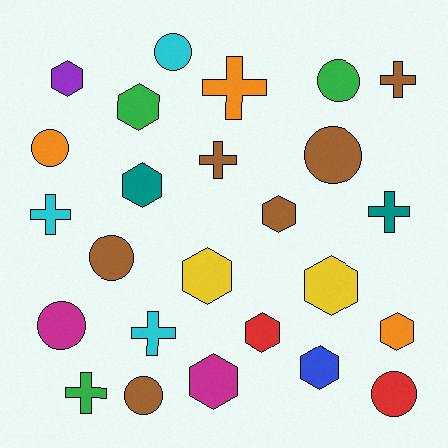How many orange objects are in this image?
There are 3 orange objects.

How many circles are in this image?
There are 8 circles.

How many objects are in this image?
There are 25 objects.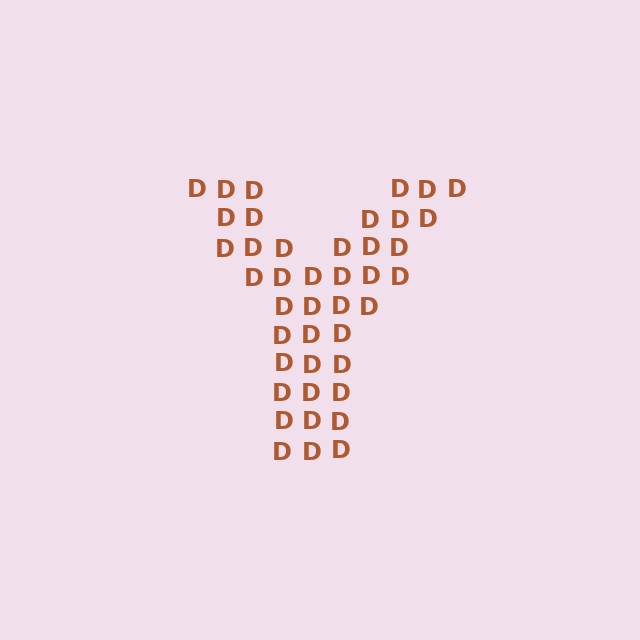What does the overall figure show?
The overall figure shows the letter Y.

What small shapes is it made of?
It is made of small letter D's.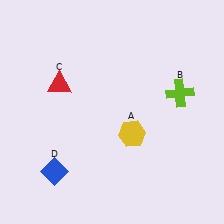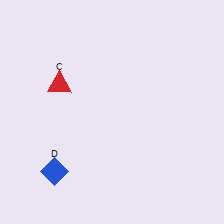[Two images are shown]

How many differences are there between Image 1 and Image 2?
There are 2 differences between the two images.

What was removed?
The lime cross (B), the yellow hexagon (A) were removed in Image 2.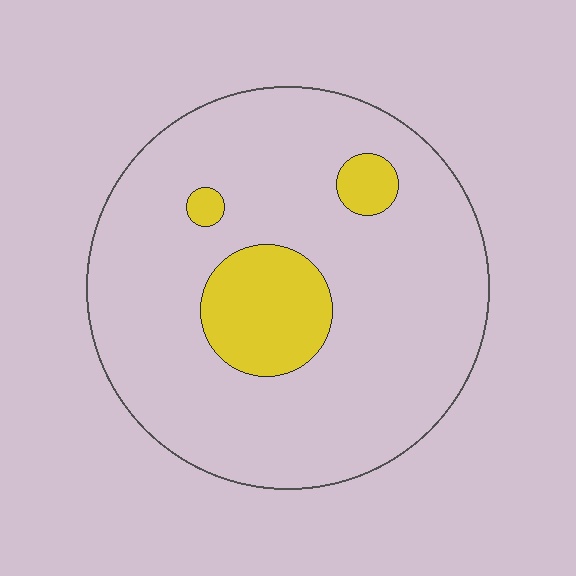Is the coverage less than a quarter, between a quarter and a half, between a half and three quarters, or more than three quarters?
Less than a quarter.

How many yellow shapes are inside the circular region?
3.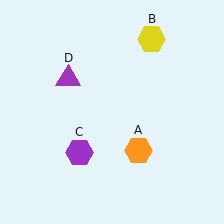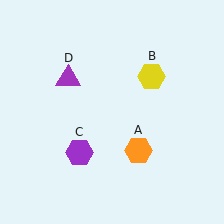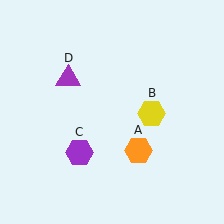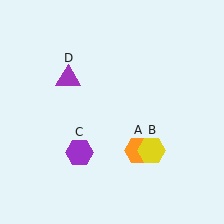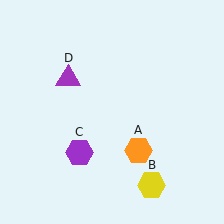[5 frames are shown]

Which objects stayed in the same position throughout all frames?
Orange hexagon (object A) and purple hexagon (object C) and purple triangle (object D) remained stationary.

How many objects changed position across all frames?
1 object changed position: yellow hexagon (object B).